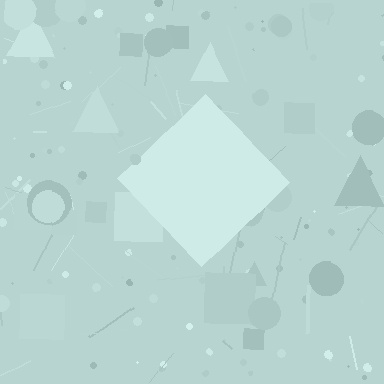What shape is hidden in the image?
A diamond is hidden in the image.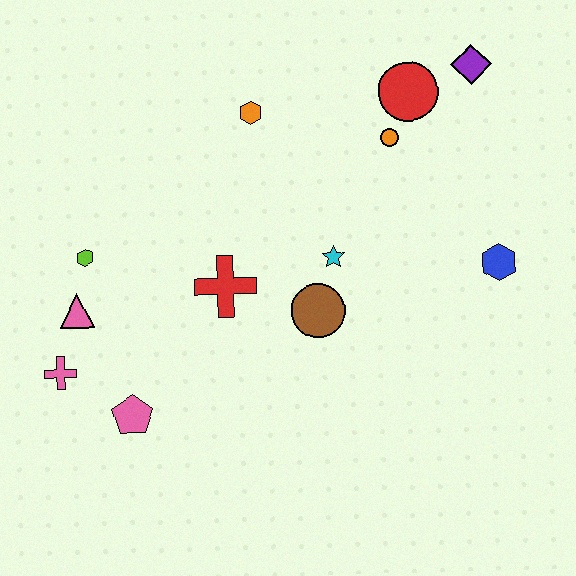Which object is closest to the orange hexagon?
The orange circle is closest to the orange hexagon.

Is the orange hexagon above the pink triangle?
Yes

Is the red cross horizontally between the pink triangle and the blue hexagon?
Yes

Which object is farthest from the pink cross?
The purple diamond is farthest from the pink cross.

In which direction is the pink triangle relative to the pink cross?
The pink triangle is above the pink cross.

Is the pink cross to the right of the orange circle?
No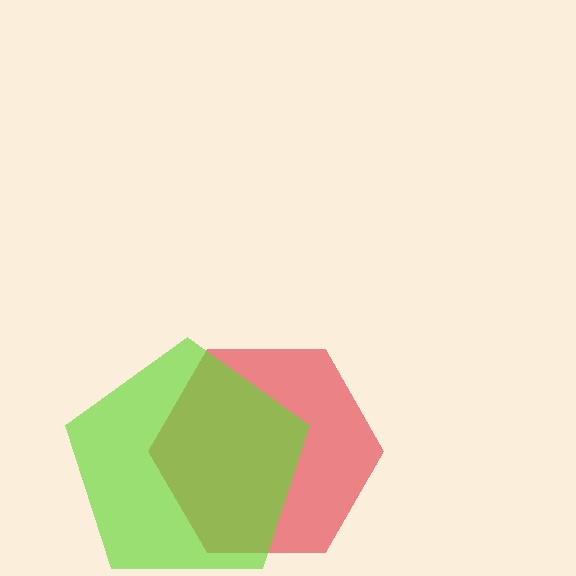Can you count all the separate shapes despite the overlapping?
Yes, there are 2 separate shapes.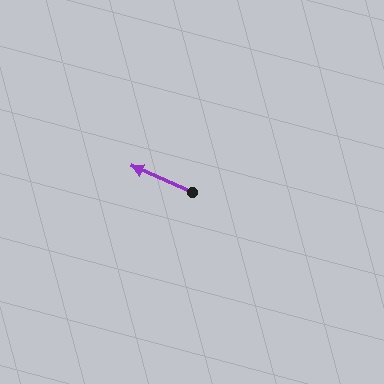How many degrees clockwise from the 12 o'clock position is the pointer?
Approximately 293 degrees.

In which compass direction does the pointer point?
Northwest.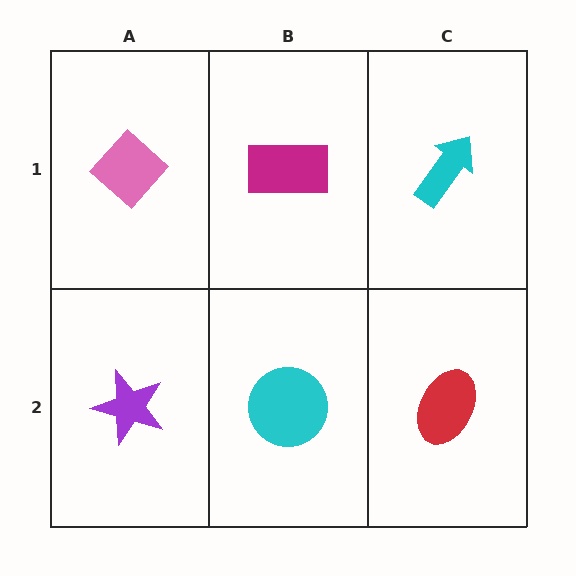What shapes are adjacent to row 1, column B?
A cyan circle (row 2, column B), a pink diamond (row 1, column A), a cyan arrow (row 1, column C).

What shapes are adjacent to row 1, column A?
A purple star (row 2, column A), a magenta rectangle (row 1, column B).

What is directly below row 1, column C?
A red ellipse.